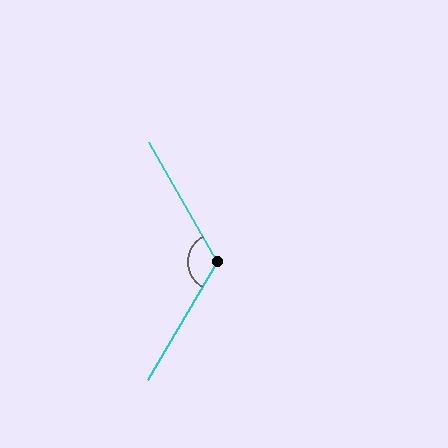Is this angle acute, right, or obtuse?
It is obtuse.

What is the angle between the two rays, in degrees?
Approximately 120 degrees.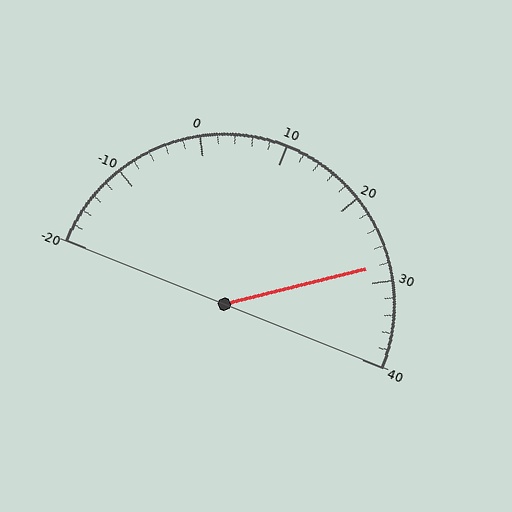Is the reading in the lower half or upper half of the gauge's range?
The reading is in the upper half of the range (-20 to 40).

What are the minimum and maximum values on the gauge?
The gauge ranges from -20 to 40.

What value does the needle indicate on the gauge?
The needle indicates approximately 28.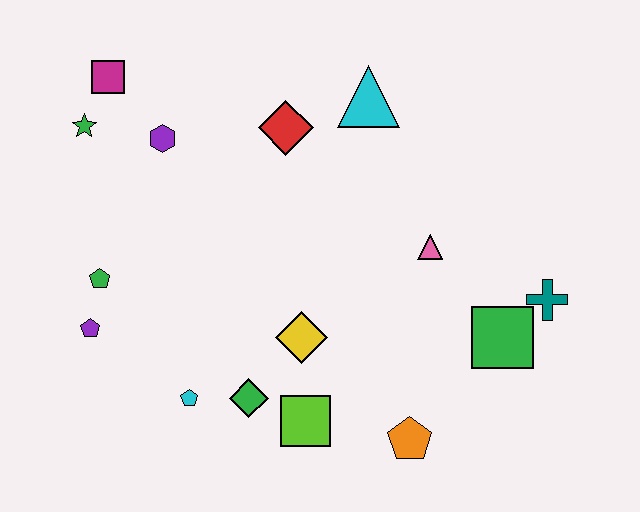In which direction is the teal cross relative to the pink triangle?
The teal cross is to the right of the pink triangle.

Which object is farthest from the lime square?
The magenta square is farthest from the lime square.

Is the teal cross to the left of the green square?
No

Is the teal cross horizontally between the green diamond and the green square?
No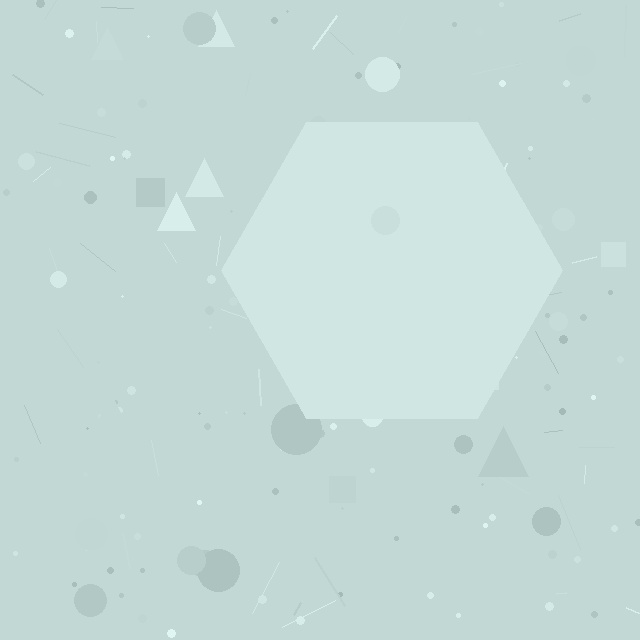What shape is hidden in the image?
A hexagon is hidden in the image.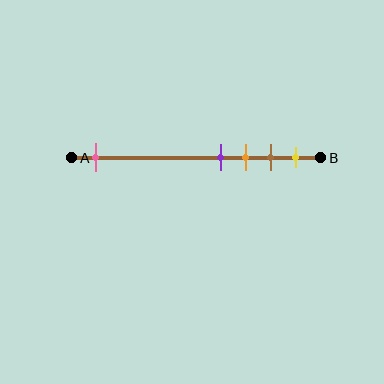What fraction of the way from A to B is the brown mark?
The brown mark is approximately 80% (0.8) of the way from A to B.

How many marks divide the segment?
There are 5 marks dividing the segment.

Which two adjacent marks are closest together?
The purple and orange marks are the closest adjacent pair.